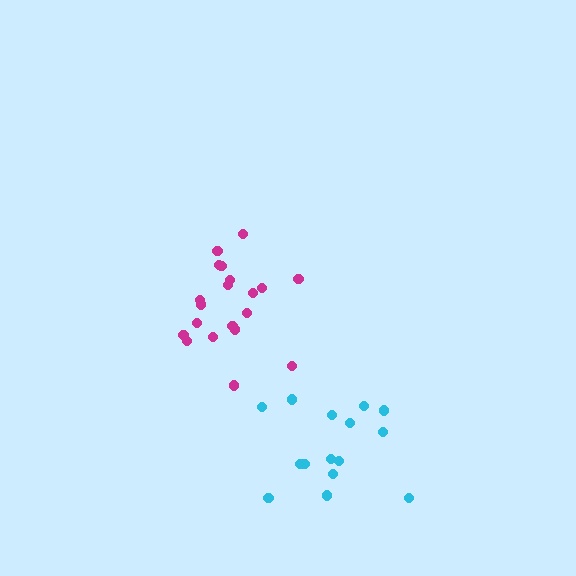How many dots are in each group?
Group 1: 20 dots, Group 2: 15 dots (35 total).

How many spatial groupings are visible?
There are 2 spatial groupings.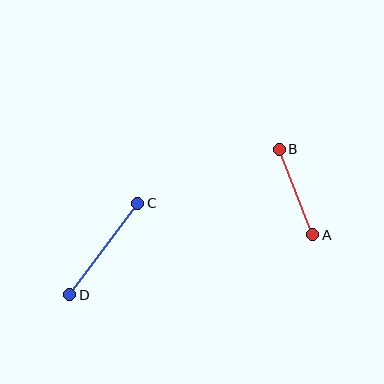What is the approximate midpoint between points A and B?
The midpoint is at approximately (296, 192) pixels.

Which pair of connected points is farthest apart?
Points C and D are farthest apart.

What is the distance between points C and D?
The distance is approximately 114 pixels.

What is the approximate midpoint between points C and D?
The midpoint is at approximately (104, 249) pixels.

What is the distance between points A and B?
The distance is approximately 91 pixels.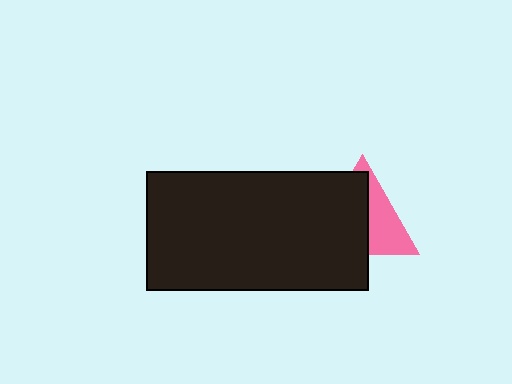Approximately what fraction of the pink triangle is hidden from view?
Roughly 59% of the pink triangle is hidden behind the black rectangle.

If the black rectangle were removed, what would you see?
You would see the complete pink triangle.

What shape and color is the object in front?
The object in front is a black rectangle.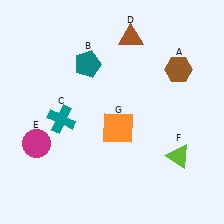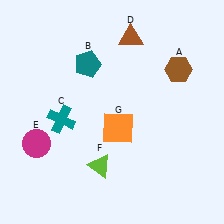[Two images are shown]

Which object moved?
The lime triangle (F) moved left.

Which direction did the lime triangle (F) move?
The lime triangle (F) moved left.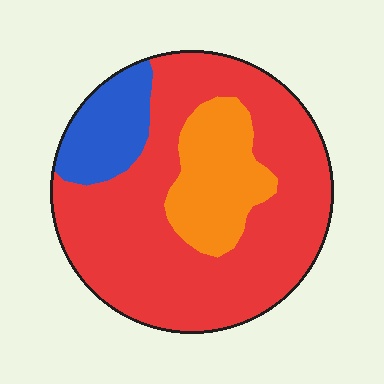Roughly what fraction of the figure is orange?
Orange takes up about one fifth (1/5) of the figure.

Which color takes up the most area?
Red, at roughly 70%.